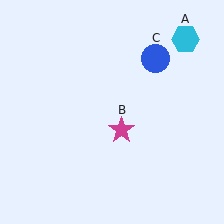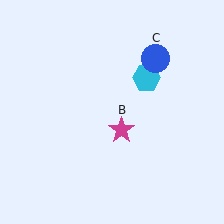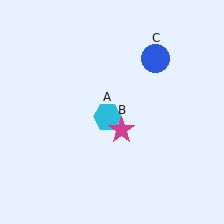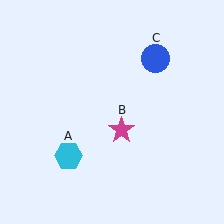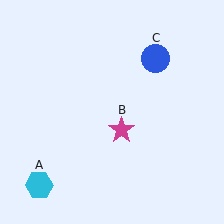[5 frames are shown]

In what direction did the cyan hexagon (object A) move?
The cyan hexagon (object A) moved down and to the left.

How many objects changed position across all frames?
1 object changed position: cyan hexagon (object A).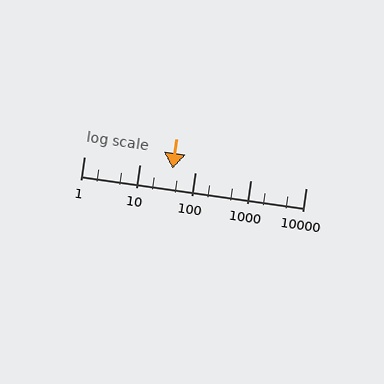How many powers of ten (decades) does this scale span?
The scale spans 4 decades, from 1 to 10000.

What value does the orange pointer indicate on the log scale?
The pointer indicates approximately 40.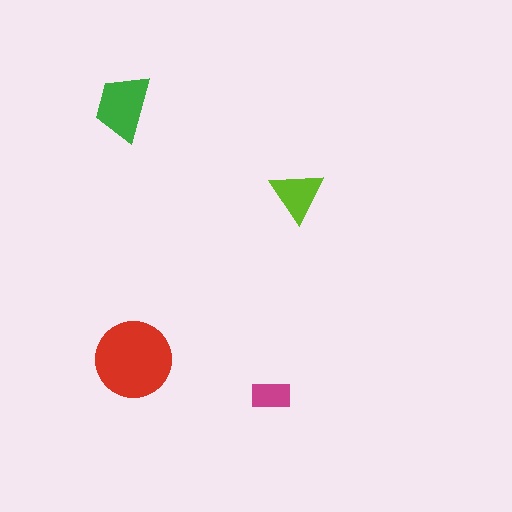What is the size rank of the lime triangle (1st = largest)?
3rd.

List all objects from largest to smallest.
The red circle, the green trapezoid, the lime triangle, the magenta rectangle.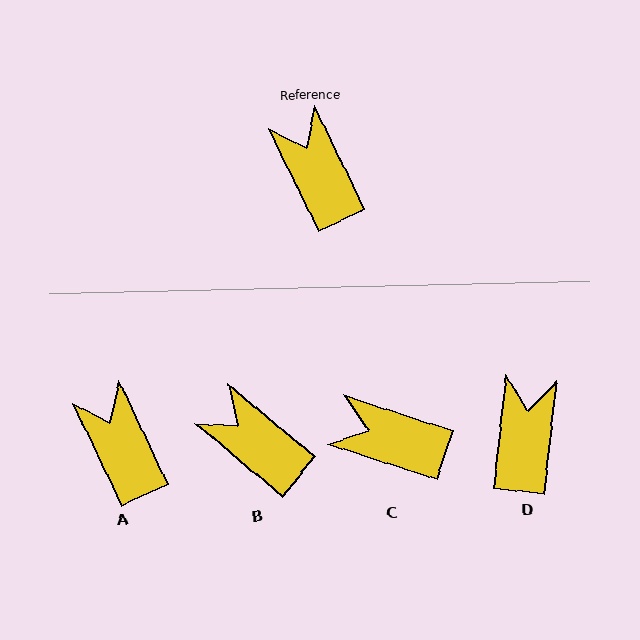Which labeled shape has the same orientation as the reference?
A.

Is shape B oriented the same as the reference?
No, it is off by about 25 degrees.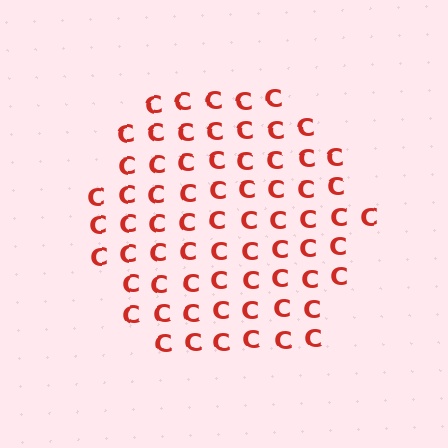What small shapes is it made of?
It is made of small letter C's.